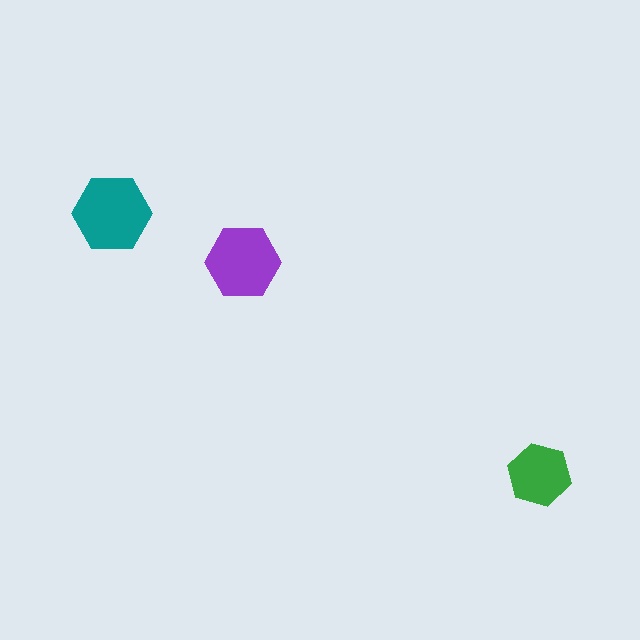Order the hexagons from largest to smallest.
the teal one, the purple one, the green one.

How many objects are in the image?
There are 3 objects in the image.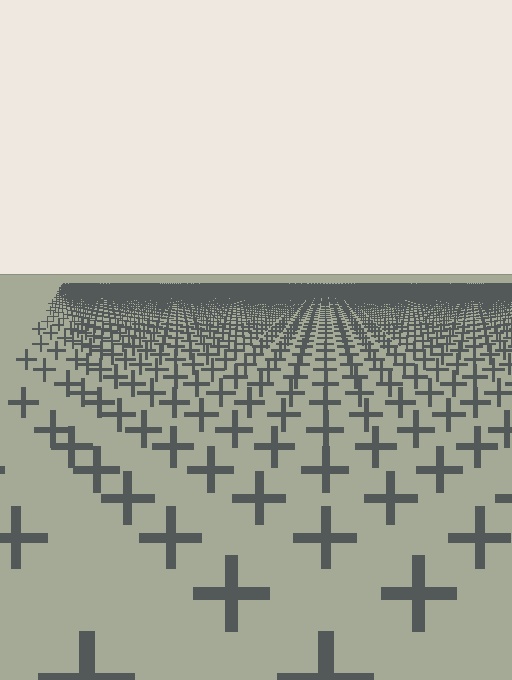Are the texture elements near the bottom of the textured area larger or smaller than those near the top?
Larger. Near the bottom, elements are closer to the viewer and appear at a bigger on-screen size.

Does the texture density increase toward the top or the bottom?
Density increases toward the top.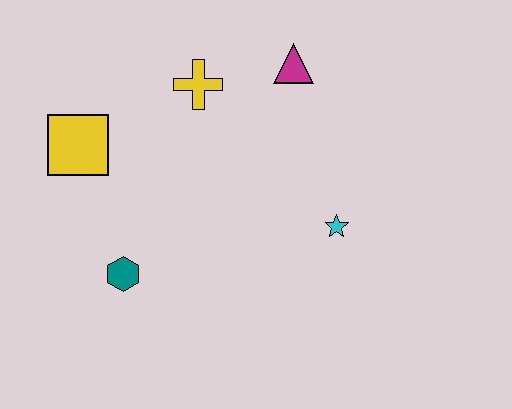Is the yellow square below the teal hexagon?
No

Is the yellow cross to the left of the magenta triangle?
Yes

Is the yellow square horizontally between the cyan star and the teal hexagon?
No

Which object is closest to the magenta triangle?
The yellow cross is closest to the magenta triangle.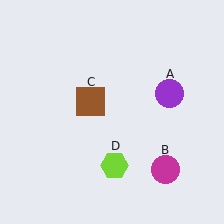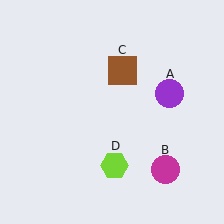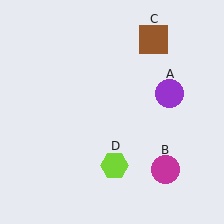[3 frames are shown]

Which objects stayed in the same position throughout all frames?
Purple circle (object A) and magenta circle (object B) and lime hexagon (object D) remained stationary.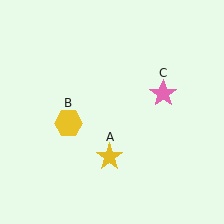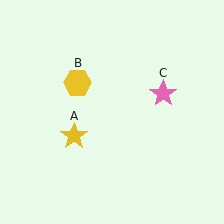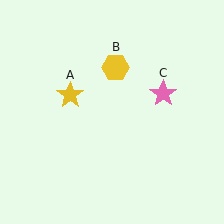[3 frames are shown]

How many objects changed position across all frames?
2 objects changed position: yellow star (object A), yellow hexagon (object B).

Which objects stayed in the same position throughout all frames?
Pink star (object C) remained stationary.